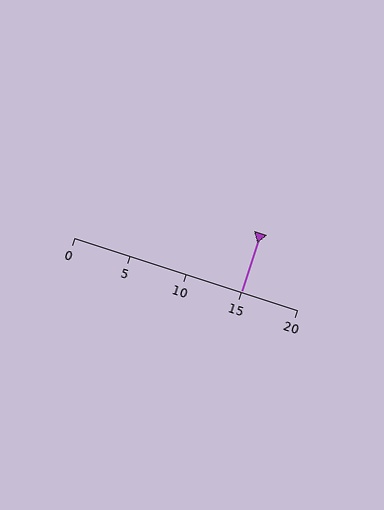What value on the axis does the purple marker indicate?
The marker indicates approximately 15.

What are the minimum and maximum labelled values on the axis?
The axis runs from 0 to 20.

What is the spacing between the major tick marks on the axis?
The major ticks are spaced 5 apart.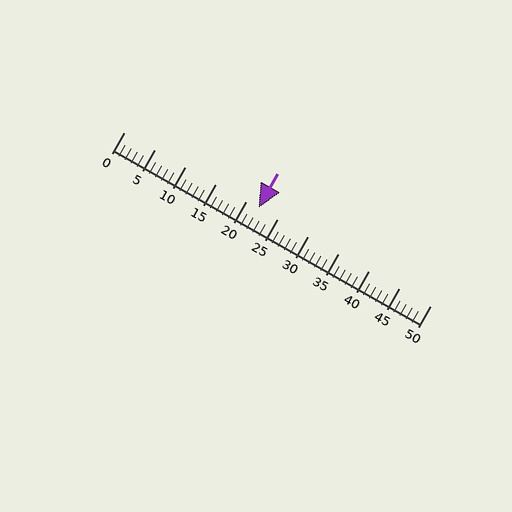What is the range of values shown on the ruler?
The ruler shows values from 0 to 50.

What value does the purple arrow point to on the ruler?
The purple arrow points to approximately 22.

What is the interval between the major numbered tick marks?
The major tick marks are spaced 5 units apart.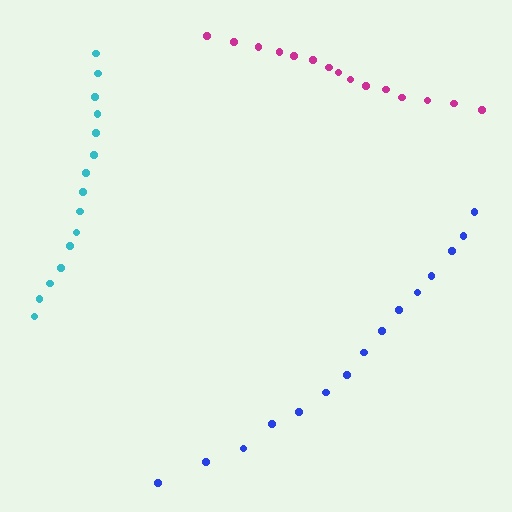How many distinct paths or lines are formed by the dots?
There are 3 distinct paths.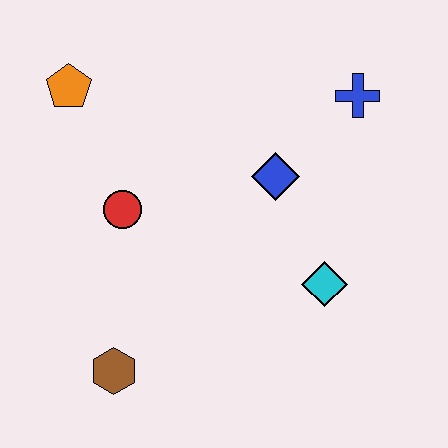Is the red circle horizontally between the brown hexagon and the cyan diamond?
Yes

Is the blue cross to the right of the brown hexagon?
Yes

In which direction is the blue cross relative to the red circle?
The blue cross is to the right of the red circle.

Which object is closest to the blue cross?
The blue diamond is closest to the blue cross.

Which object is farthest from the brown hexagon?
The blue cross is farthest from the brown hexagon.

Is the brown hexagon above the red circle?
No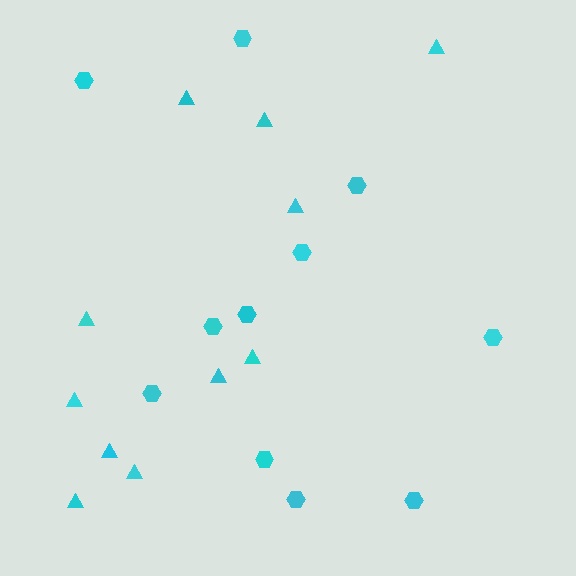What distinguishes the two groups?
There are 2 groups: one group of triangles (11) and one group of hexagons (11).